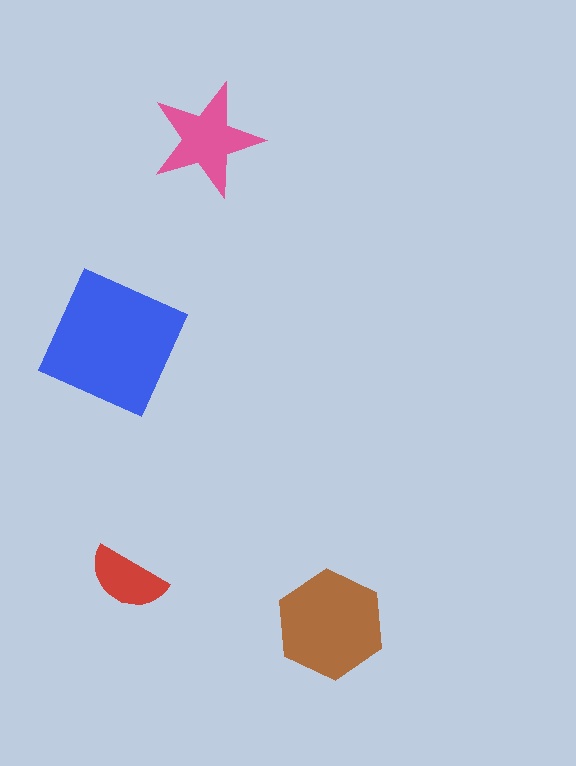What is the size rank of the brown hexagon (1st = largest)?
2nd.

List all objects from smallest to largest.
The red semicircle, the pink star, the brown hexagon, the blue square.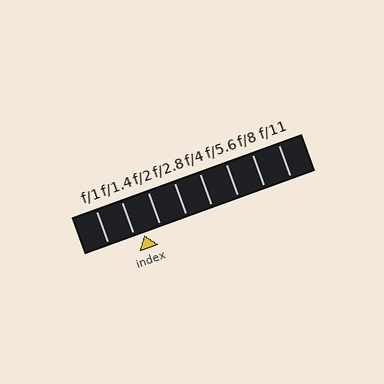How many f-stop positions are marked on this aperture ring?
There are 8 f-stop positions marked.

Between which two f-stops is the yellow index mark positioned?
The index mark is between f/1.4 and f/2.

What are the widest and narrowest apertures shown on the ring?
The widest aperture shown is f/1 and the narrowest is f/11.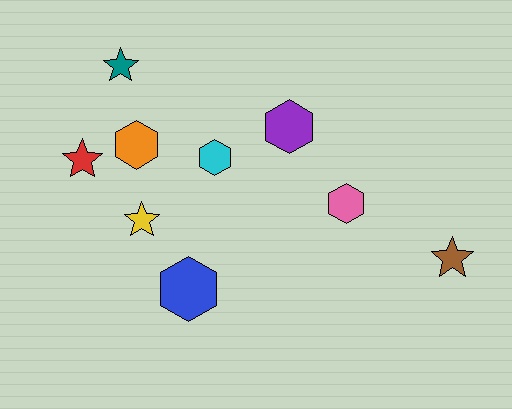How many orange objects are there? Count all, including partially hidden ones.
There is 1 orange object.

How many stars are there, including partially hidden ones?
There are 4 stars.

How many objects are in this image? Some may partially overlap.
There are 9 objects.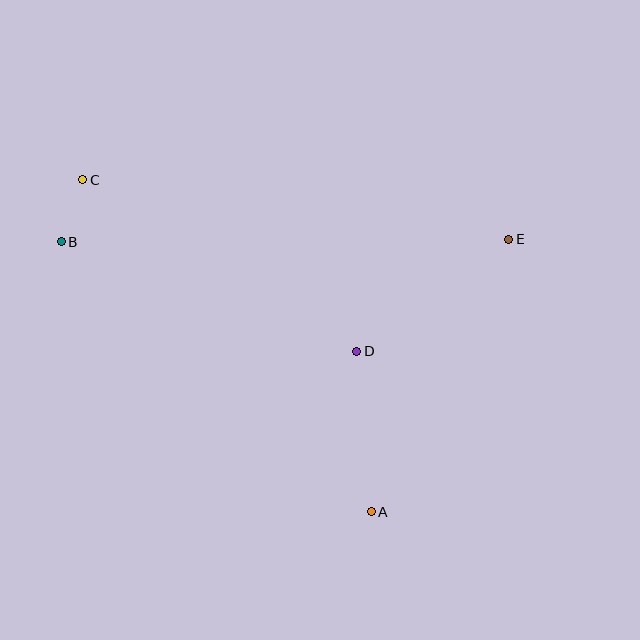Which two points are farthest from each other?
Points B and E are farthest from each other.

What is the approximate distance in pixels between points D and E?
The distance between D and E is approximately 189 pixels.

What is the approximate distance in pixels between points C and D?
The distance between C and D is approximately 323 pixels.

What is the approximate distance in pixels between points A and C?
The distance between A and C is approximately 440 pixels.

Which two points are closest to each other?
Points B and C are closest to each other.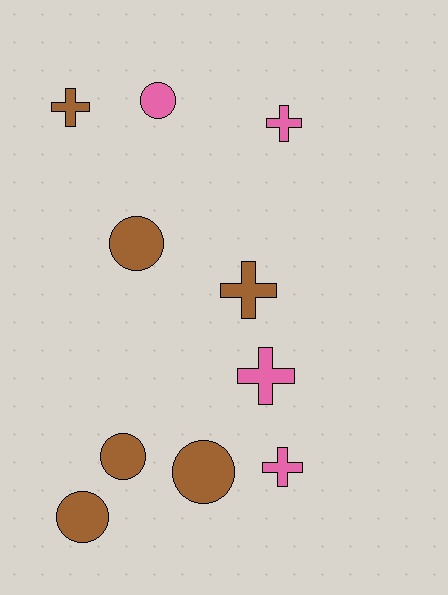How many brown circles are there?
There are 4 brown circles.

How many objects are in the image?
There are 10 objects.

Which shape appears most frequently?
Cross, with 5 objects.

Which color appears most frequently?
Brown, with 6 objects.